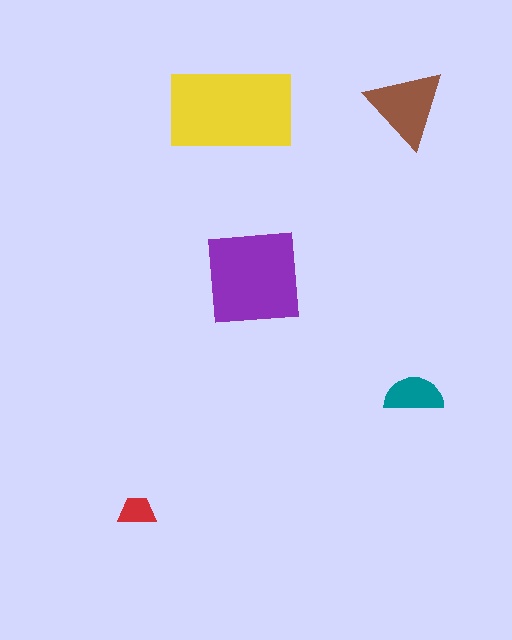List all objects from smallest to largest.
The red trapezoid, the teal semicircle, the brown triangle, the purple square, the yellow rectangle.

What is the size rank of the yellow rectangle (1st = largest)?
1st.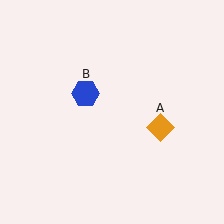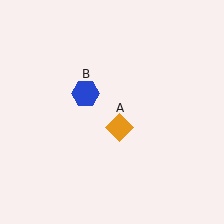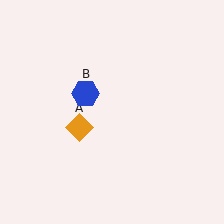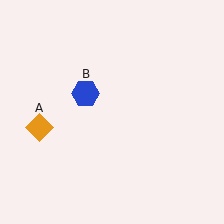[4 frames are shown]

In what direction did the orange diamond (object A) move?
The orange diamond (object A) moved left.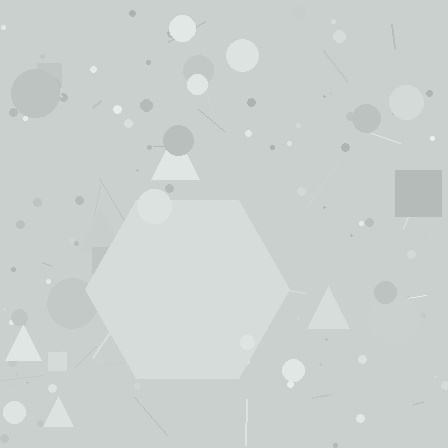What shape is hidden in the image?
A hexagon is hidden in the image.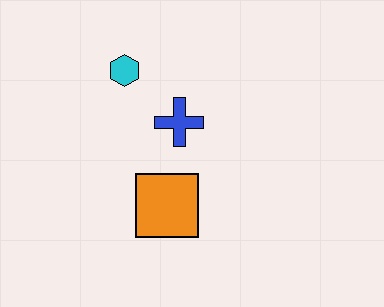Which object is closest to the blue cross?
The cyan hexagon is closest to the blue cross.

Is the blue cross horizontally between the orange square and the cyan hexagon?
No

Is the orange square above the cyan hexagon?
No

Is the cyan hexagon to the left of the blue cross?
Yes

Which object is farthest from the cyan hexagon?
The orange square is farthest from the cyan hexagon.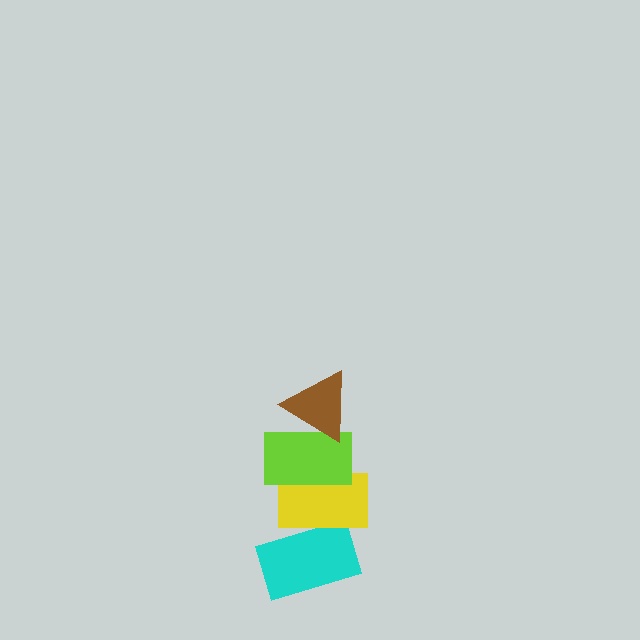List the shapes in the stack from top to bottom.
From top to bottom: the brown triangle, the lime rectangle, the yellow rectangle, the cyan rectangle.